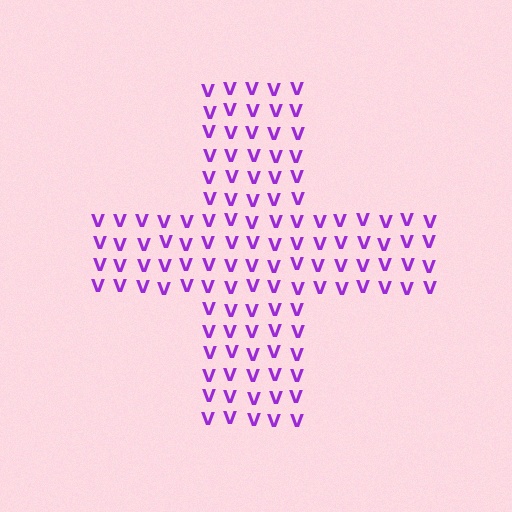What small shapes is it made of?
It is made of small letter V's.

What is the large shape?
The large shape is a cross.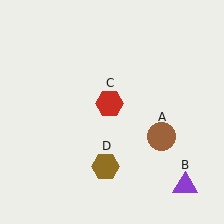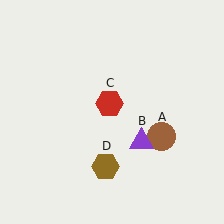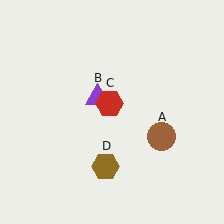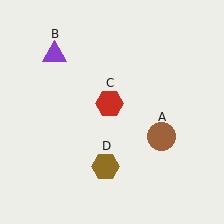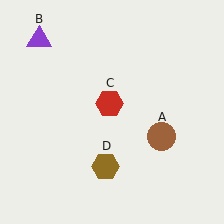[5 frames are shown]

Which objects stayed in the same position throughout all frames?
Brown circle (object A) and red hexagon (object C) and brown hexagon (object D) remained stationary.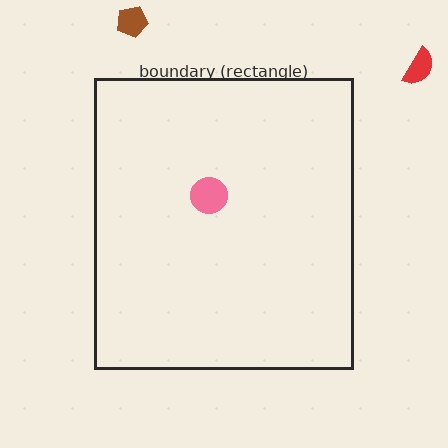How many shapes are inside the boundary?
1 inside, 2 outside.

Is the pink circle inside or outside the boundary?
Inside.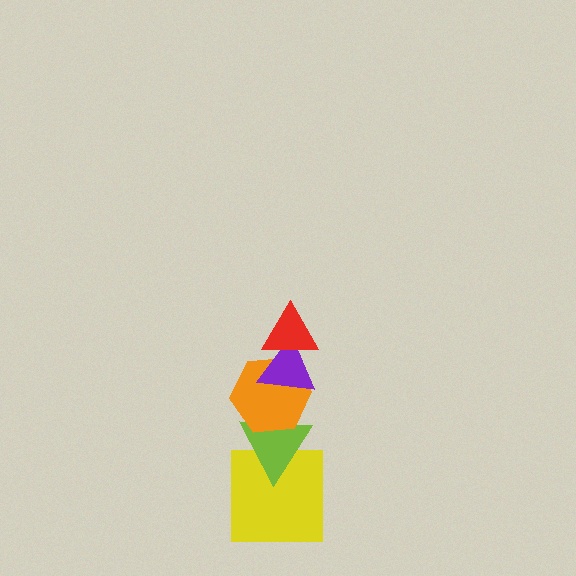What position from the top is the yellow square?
The yellow square is 5th from the top.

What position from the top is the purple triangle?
The purple triangle is 2nd from the top.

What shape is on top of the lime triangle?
The orange hexagon is on top of the lime triangle.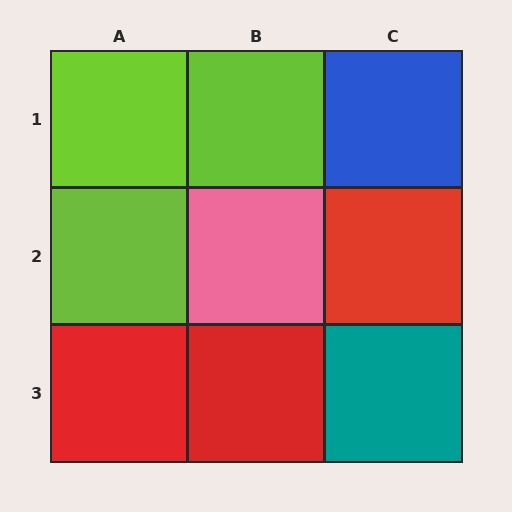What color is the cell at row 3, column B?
Red.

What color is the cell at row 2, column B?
Pink.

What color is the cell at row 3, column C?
Teal.